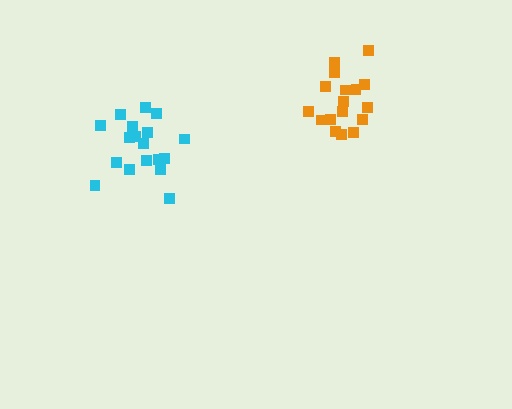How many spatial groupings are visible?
There are 2 spatial groupings.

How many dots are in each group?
Group 1: 18 dots, Group 2: 17 dots (35 total).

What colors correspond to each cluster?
The clusters are colored: cyan, orange.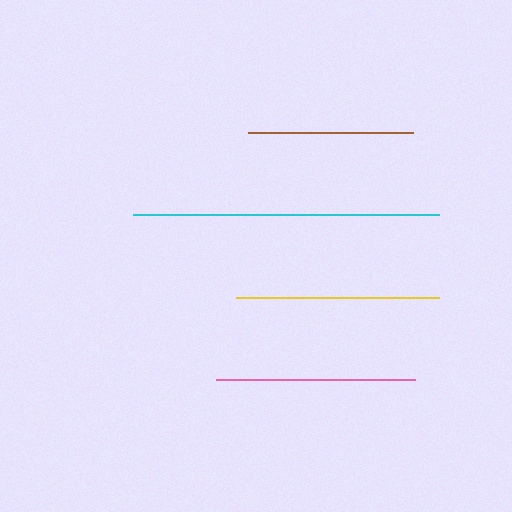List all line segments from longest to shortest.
From longest to shortest: cyan, yellow, pink, brown.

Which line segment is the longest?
The cyan line is the longest at approximately 307 pixels.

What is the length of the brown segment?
The brown segment is approximately 165 pixels long.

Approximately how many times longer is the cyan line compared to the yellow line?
The cyan line is approximately 1.5 times the length of the yellow line.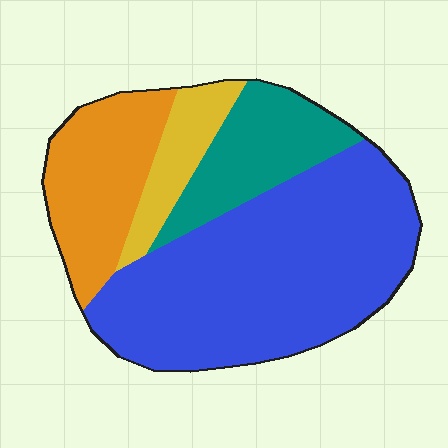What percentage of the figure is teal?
Teal takes up about one sixth (1/6) of the figure.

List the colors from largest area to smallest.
From largest to smallest: blue, orange, teal, yellow.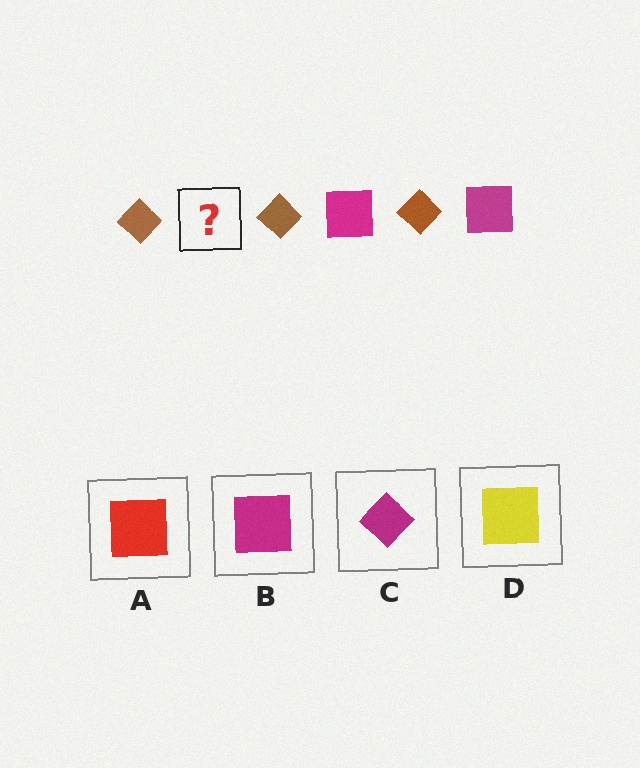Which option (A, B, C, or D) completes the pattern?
B.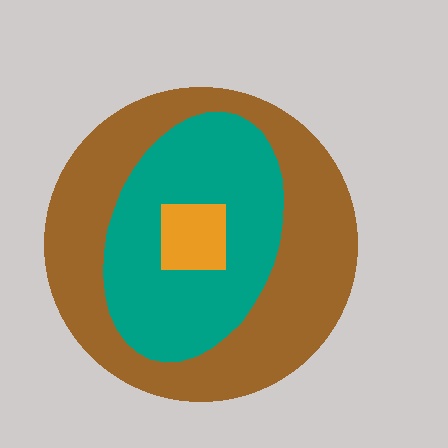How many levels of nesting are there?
3.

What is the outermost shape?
The brown circle.